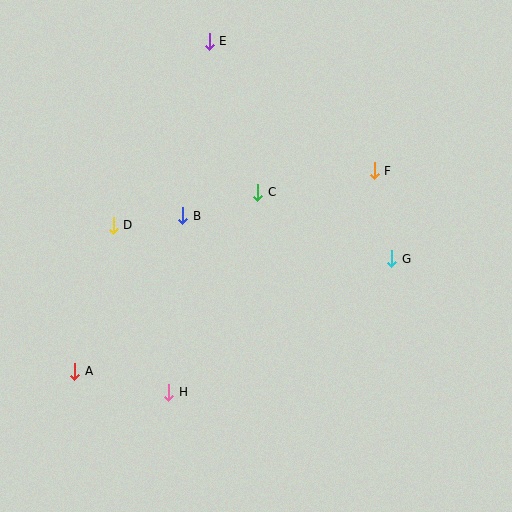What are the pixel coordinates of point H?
Point H is at (169, 392).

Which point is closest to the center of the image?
Point C at (258, 192) is closest to the center.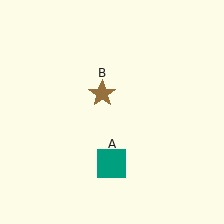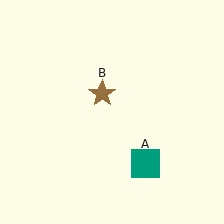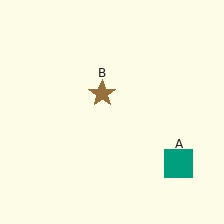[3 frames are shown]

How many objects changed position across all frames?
1 object changed position: teal square (object A).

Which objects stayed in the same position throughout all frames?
Brown star (object B) remained stationary.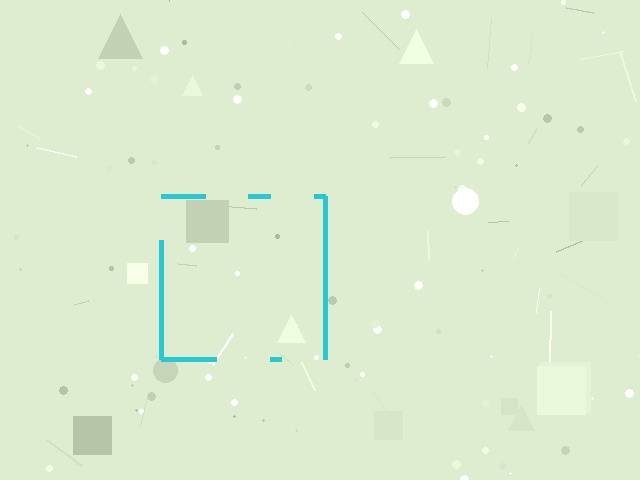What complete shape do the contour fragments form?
The contour fragments form a square.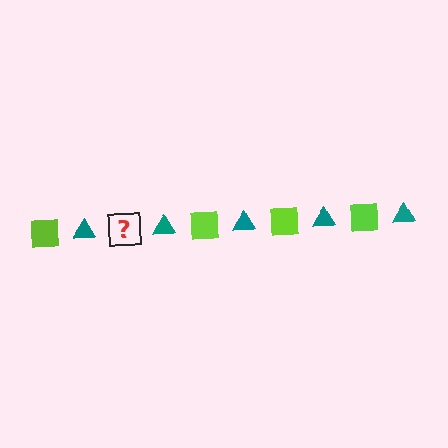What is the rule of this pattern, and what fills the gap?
The rule is that the pattern alternates between lime square and teal triangle. The gap should be filled with a lime square.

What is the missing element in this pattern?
The missing element is a lime square.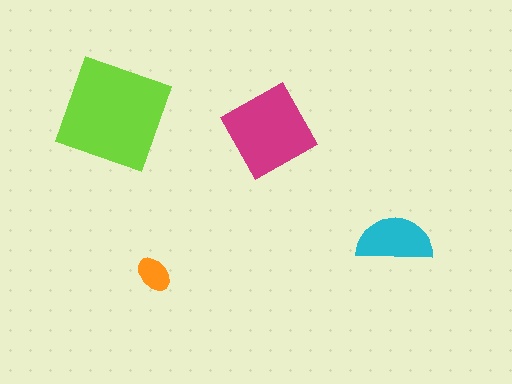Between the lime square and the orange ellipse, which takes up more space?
The lime square.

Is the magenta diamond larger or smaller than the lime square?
Smaller.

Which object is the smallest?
The orange ellipse.